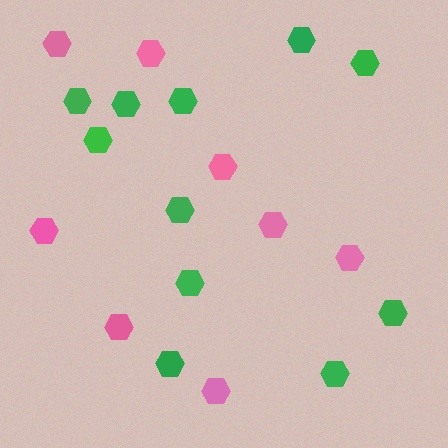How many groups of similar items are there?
There are 2 groups: one group of green hexagons (11) and one group of pink hexagons (8).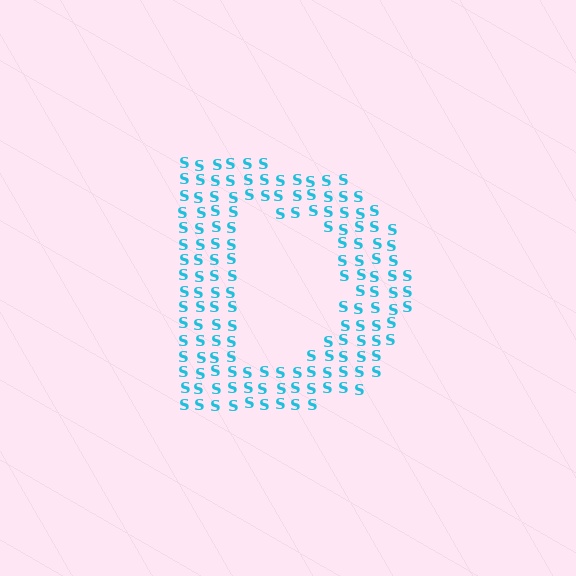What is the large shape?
The large shape is the letter D.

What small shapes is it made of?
It is made of small letter S's.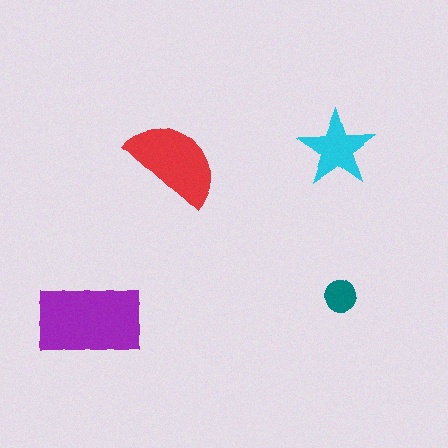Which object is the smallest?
The teal circle.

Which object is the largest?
The purple rectangle.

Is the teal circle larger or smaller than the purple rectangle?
Smaller.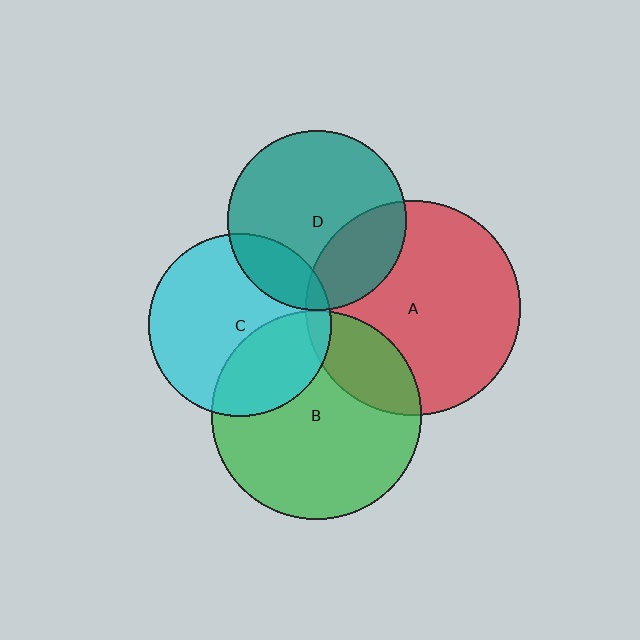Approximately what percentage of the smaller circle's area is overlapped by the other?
Approximately 5%.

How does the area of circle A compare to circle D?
Approximately 1.4 times.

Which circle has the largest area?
Circle A (red).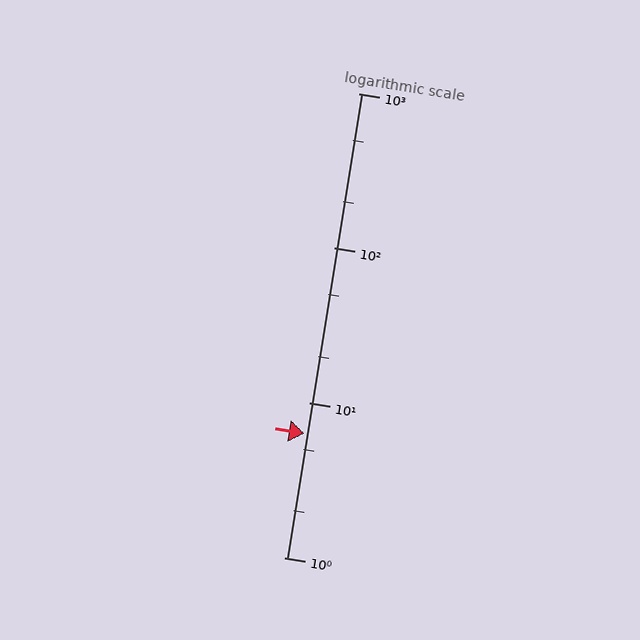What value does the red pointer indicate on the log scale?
The pointer indicates approximately 6.3.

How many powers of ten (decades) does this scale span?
The scale spans 3 decades, from 1 to 1000.